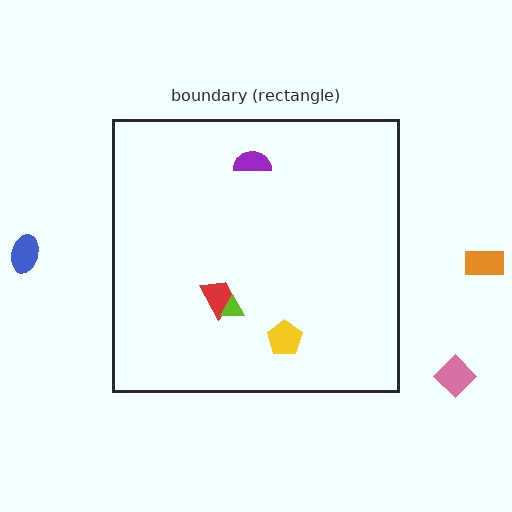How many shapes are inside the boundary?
4 inside, 3 outside.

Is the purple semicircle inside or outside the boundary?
Inside.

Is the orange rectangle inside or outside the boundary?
Outside.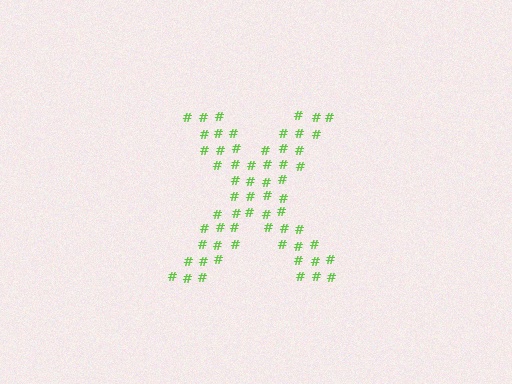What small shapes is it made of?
It is made of small hash symbols.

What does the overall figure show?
The overall figure shows the letter X.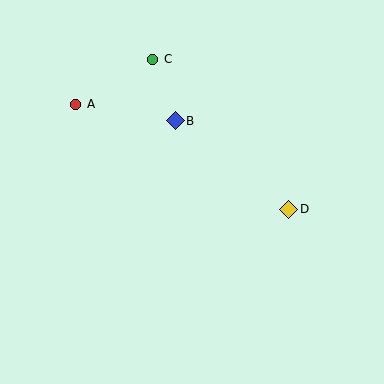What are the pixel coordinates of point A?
Point A is at (76, 104).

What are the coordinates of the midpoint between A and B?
The midpoint between A and B is at (126, 112).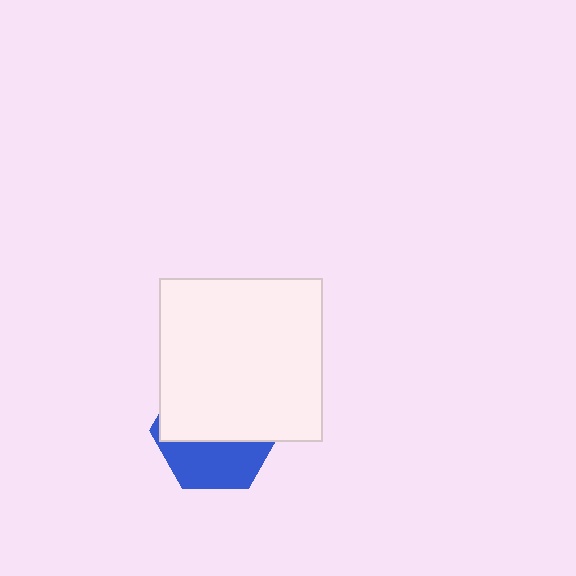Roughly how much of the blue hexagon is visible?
A small part of it is visible (roughly 40%).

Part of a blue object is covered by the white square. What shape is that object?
It is a hexagon.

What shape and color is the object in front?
The object in front is a white square.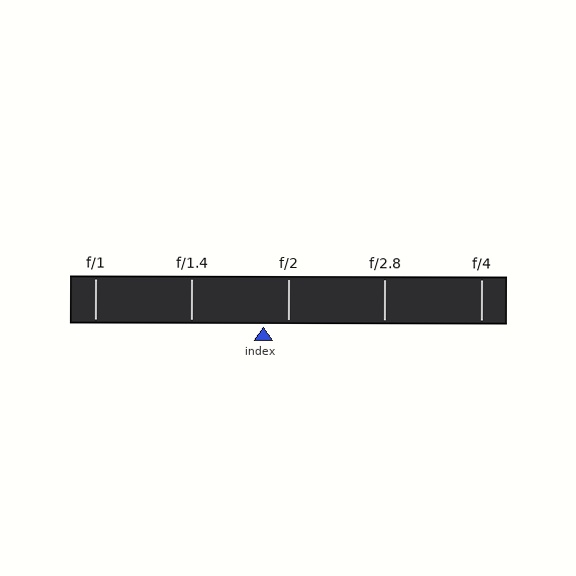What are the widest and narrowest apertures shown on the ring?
The widest aperture shown is f/1 and the narrowest is f/4.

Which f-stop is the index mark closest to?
The index mark is closest to f/2.